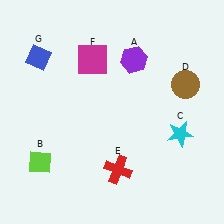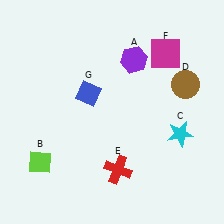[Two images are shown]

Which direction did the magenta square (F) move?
The magenta square (F) moved right.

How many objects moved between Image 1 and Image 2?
2 objects moved between the two images.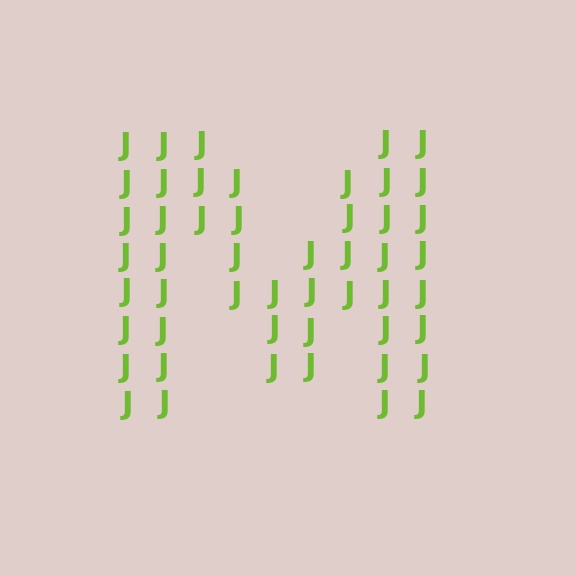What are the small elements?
The small elements are letter J's.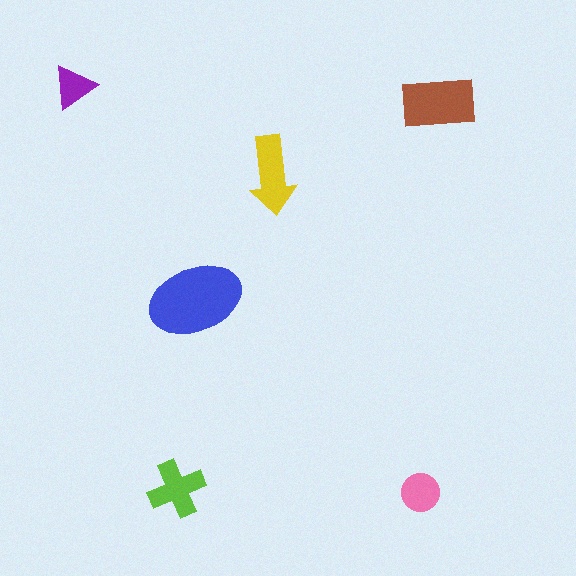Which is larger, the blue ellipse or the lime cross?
The blue ellipse.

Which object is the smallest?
The purple triangle.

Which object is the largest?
The blue ellipse.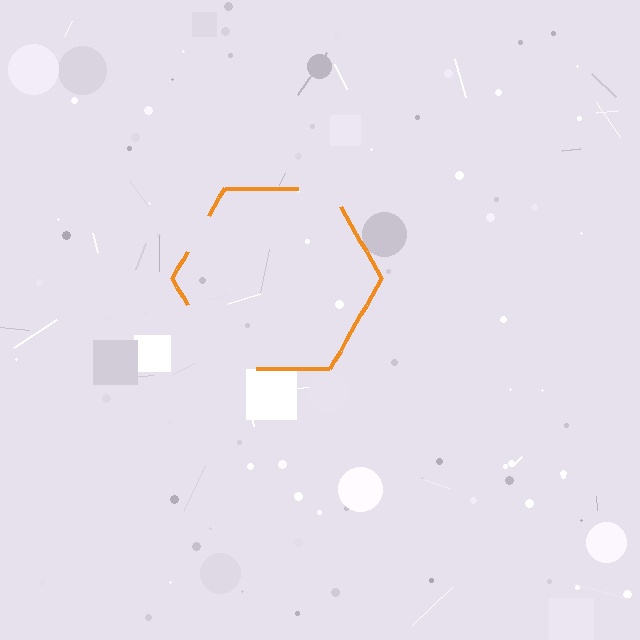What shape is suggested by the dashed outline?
The dashed outline suggests a hexagon.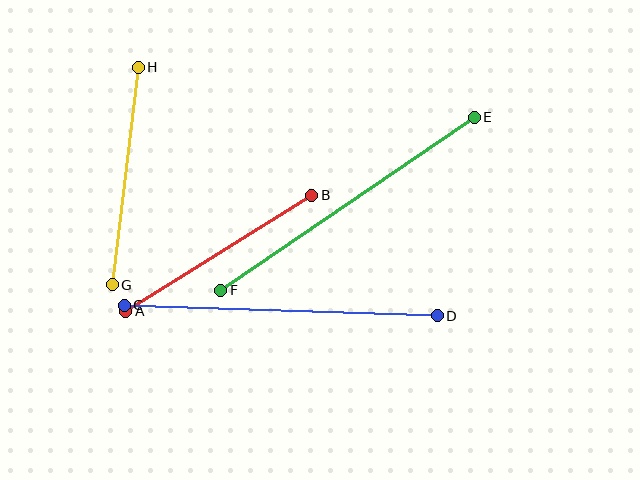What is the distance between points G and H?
The distance is approximately 219 pixels.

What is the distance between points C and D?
The distance is approximately 313 pixels.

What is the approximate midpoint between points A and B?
The midpoint is at approximately (219, 253) pixels.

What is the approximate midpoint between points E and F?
The midpoint is at approximately (347, 204) pixels.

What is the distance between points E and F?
The distance is approximately 307 pixels.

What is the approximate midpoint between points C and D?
The midpoint is at approximately (281, 311) pixels.